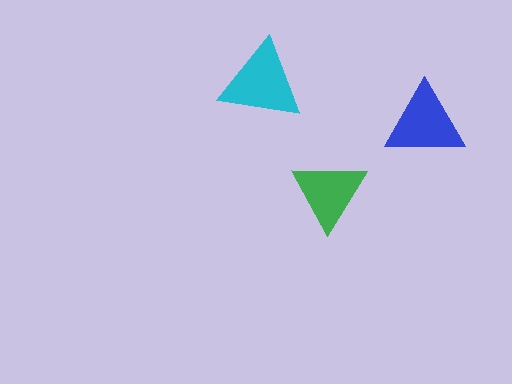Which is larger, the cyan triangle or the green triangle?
The cyan one.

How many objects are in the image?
There are 3 objects in the image.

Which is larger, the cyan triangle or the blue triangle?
The cyan one.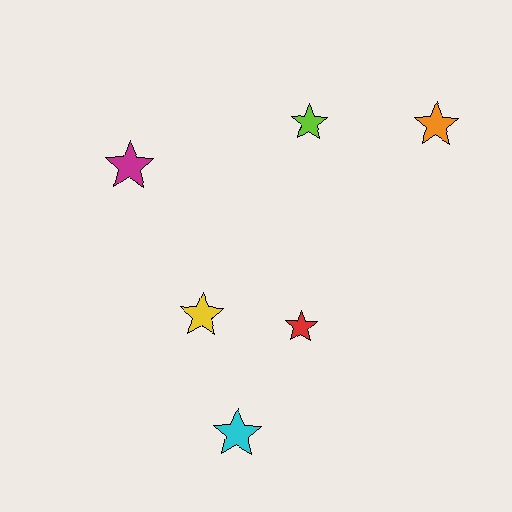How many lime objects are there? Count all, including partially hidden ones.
There is 1 lime object.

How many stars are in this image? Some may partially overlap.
There are 6 stars.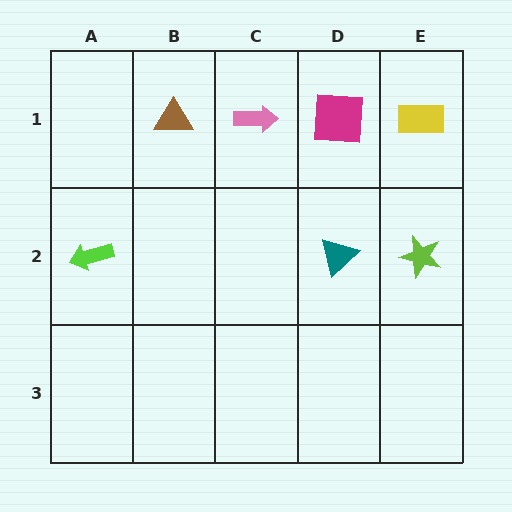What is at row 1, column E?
A yellow rectangle.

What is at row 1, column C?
A pink arrow.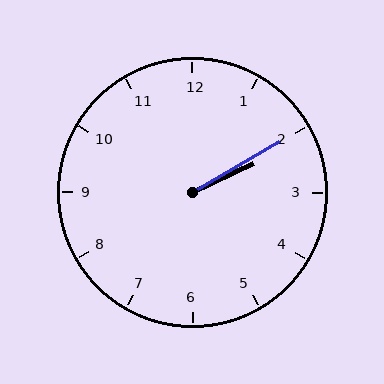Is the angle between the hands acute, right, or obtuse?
It is acute.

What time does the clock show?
2:10.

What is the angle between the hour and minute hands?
Approximately 5 degrees.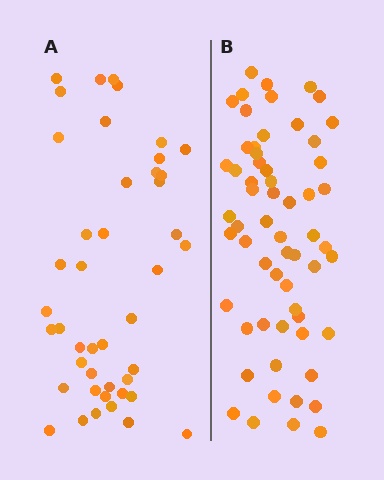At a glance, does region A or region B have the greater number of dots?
Region B (the right region) has more dots.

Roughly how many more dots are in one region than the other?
Region B has approximately 15 more dots than region A.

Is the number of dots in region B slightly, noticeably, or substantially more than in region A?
Region B has noticeably more, but not dramatically so. The ratio is roughly 1.4 to 1.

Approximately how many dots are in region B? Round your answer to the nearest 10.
About 60 dots.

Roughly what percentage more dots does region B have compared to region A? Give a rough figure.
About 35% more.